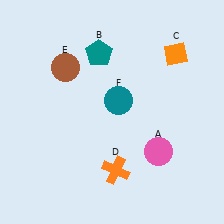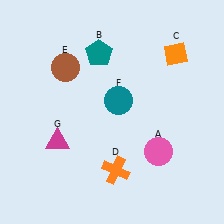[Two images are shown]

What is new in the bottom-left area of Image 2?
A magenta triangle (G) was added in the bottom-left area of Image 2.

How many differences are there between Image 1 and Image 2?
There is 1 difference between the two images.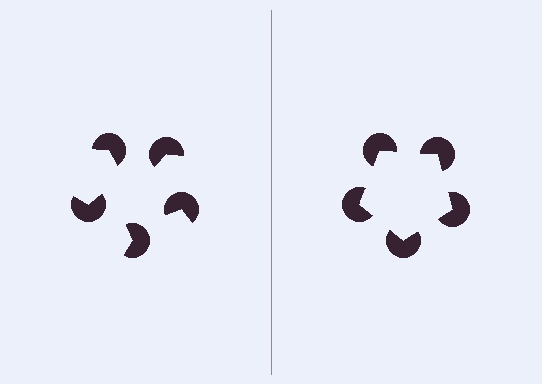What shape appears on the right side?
An illusory pentagon.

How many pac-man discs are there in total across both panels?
10 — 5 on each side.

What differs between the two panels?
The pac-man discs are positioned identically on both sides; only the wedge orientations differ. On the right they align to a pentagon; on the left they are misaligned.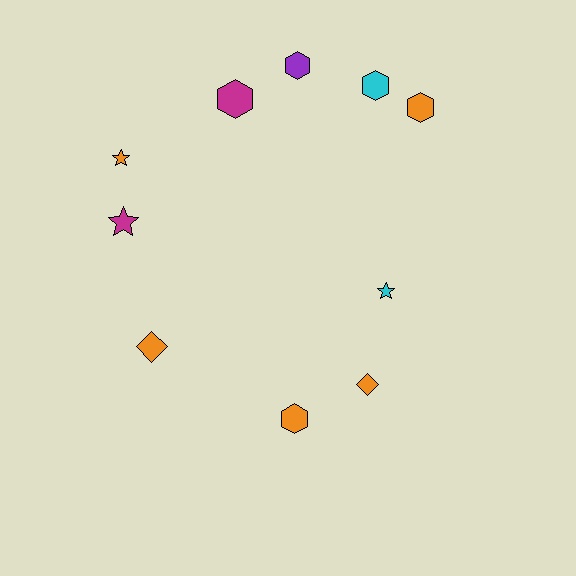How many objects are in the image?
There are 10 objects.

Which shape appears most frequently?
Hexagon, with 5 objects.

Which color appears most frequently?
Orange, with 5 objects.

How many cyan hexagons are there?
There is 1 cyan hexagon.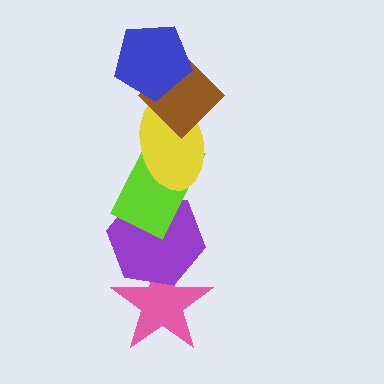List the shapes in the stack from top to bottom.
From top to bottom: the blue pentagon, the brown diamond, the yellow ellipse, the lime rectangle, the purple hexagon, the pink star.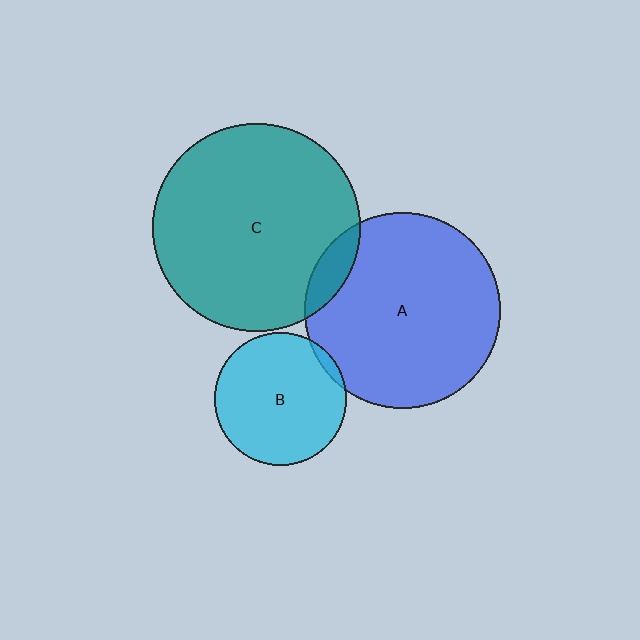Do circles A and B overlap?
Yes.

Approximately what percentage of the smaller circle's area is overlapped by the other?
Approximately 5%.